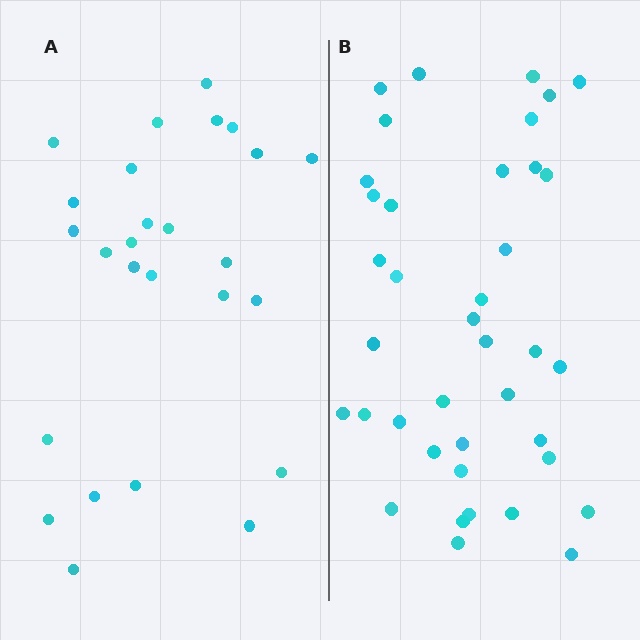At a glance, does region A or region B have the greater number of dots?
Region B (the right region) has more dots.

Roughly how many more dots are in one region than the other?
Region B has approximately 15 more dots than region A.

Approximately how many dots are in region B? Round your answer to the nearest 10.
About 40 dots. (The exact count is 39, which rounds to 40.)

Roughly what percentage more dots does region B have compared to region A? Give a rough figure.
About 50% more.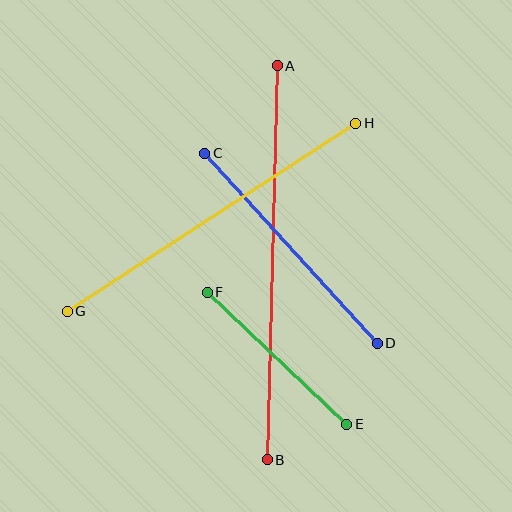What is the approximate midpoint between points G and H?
The midpoint is at approximately (212, 217) pixels.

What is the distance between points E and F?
The distance is approximately 192 pixels.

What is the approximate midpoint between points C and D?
The midpoint is at approximately (291, 248) pixels.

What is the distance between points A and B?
The distance is approximately 394 pixels.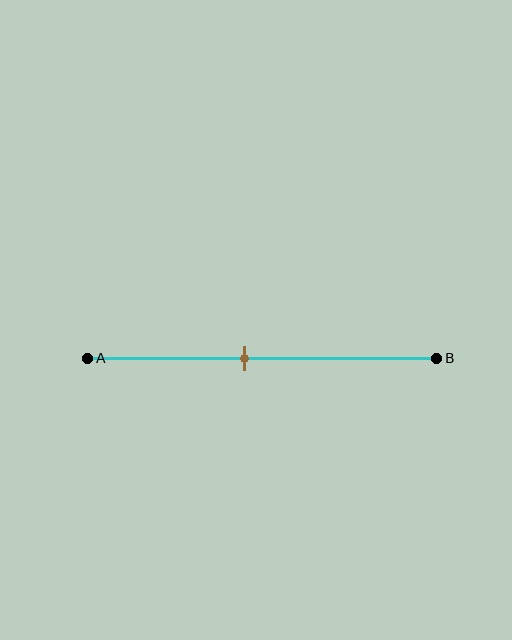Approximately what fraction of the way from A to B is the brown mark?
The brown mark is approximately 45% of the way from A to B.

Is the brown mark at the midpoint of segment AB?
No, the mark is at about 45% from A, not at the 50% midpoint.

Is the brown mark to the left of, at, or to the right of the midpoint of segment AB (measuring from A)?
The brown mark is to the left of the midpoint of segment AB.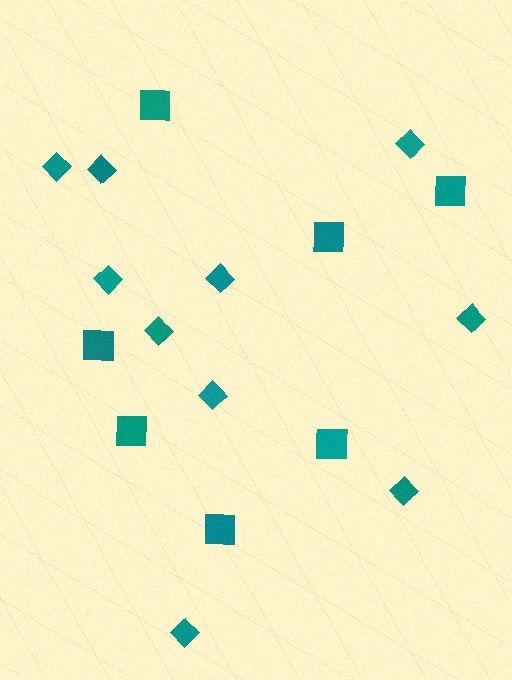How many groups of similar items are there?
There are 2 groups: one group of diamonds (10) and one group of squares (7).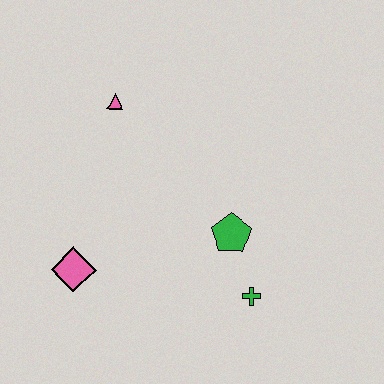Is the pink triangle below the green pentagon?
No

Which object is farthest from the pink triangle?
The green cross is farthest from the pink triangle.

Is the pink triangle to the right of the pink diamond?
Yes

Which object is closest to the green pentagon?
The green cross is closest to the green pentagon.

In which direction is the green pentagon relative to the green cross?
The green pentagon is above the green cross.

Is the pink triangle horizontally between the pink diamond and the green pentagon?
Yes